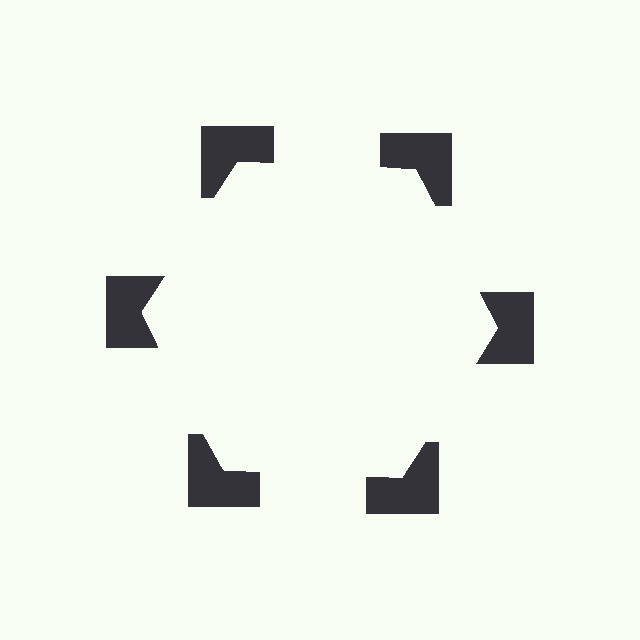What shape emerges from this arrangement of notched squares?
An illusory hexagon — its edges are inferred from the aligned wedge cuts in the notched squares, not physically drawn.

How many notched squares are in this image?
There are 6 — one at each vertex of the illusory hexagon.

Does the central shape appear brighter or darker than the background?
It typically appears slightly brighter than the background, even though no actual brightness change is drawn.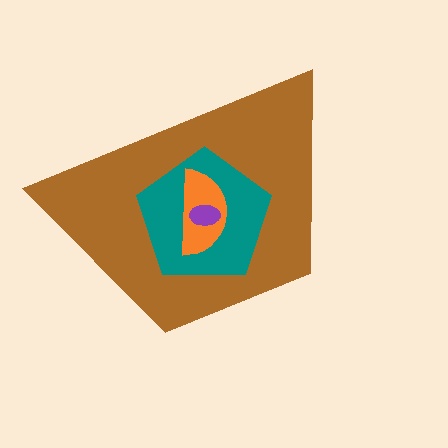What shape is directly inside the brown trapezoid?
The teal pentagon.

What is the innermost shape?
The purple ellipse.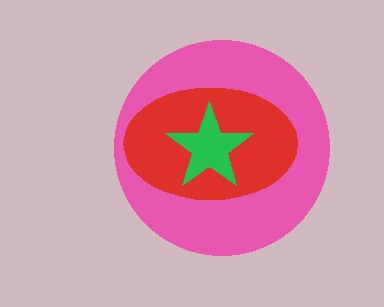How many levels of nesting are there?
3.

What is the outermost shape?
The pink circle.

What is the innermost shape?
The green star.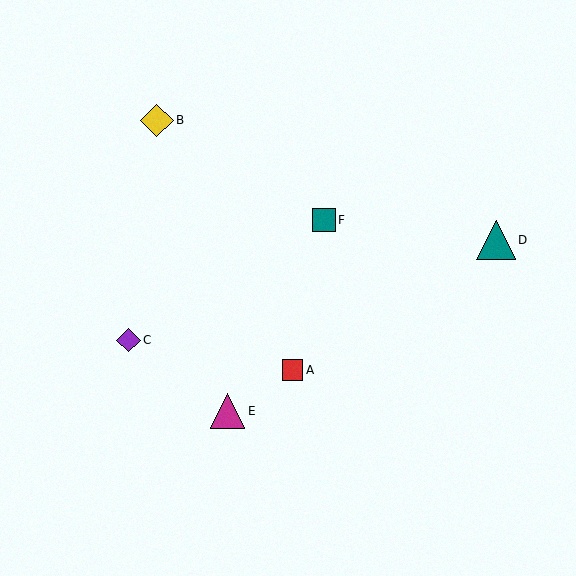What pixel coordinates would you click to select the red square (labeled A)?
Click at (293, 370) to select the red square A.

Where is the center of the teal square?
The center of the teal square is at (324, 220).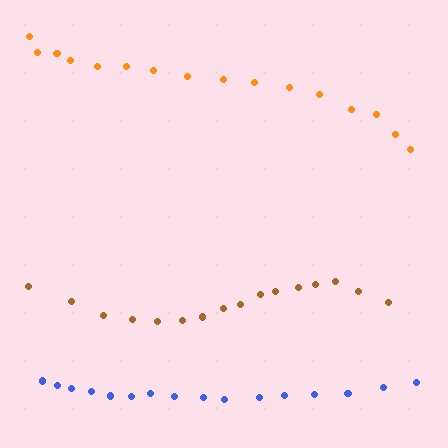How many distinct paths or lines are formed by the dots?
There are 3 distinct paths.